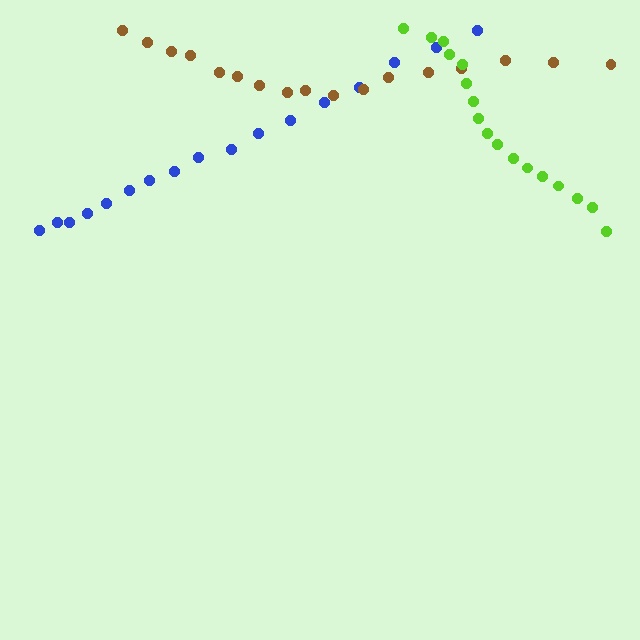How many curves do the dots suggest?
There are 3 distinct paths.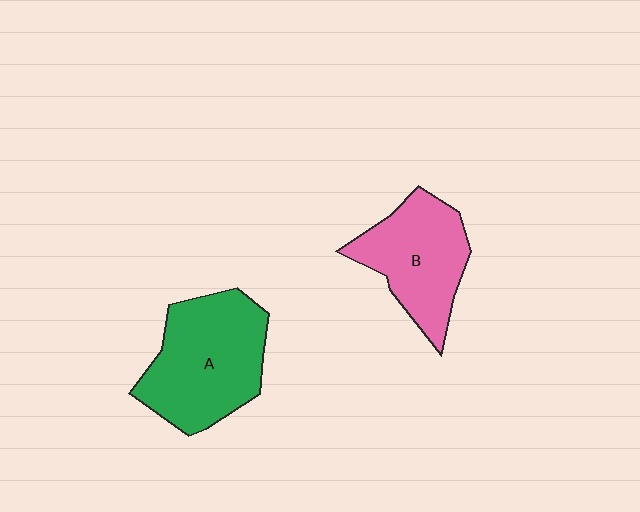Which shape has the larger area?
Shape A (green).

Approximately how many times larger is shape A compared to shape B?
Approximately 1.3 times.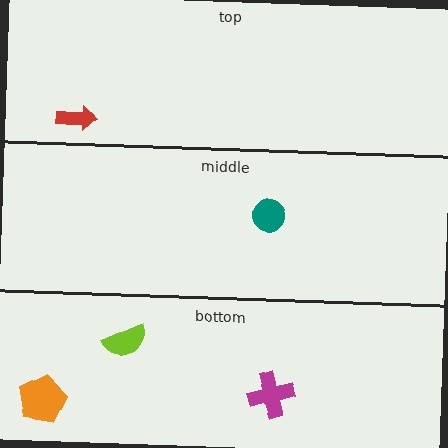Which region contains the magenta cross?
The bottom region.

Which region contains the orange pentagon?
The bottom region.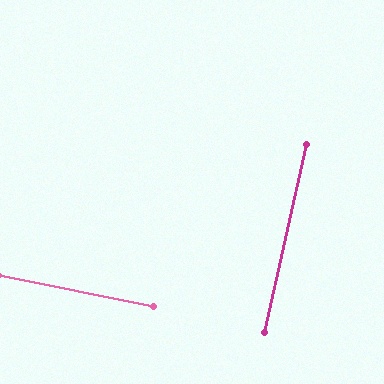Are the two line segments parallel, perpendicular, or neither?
Perpendicular — they meet at approximately 89°.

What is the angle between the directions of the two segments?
Approximately 89 degrees.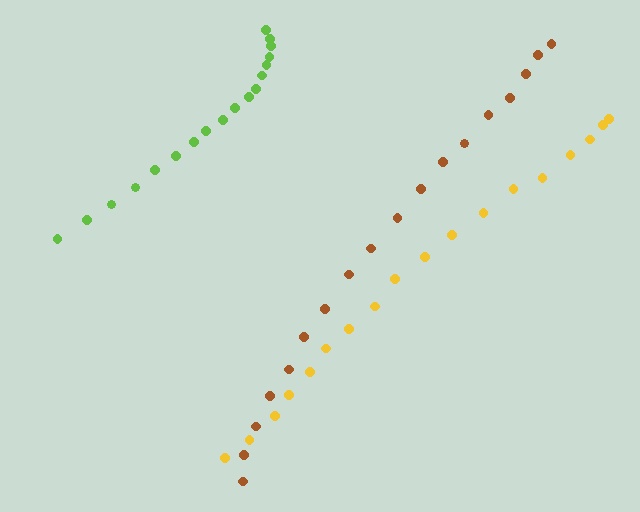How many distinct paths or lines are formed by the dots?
There are 3 distinct paths.